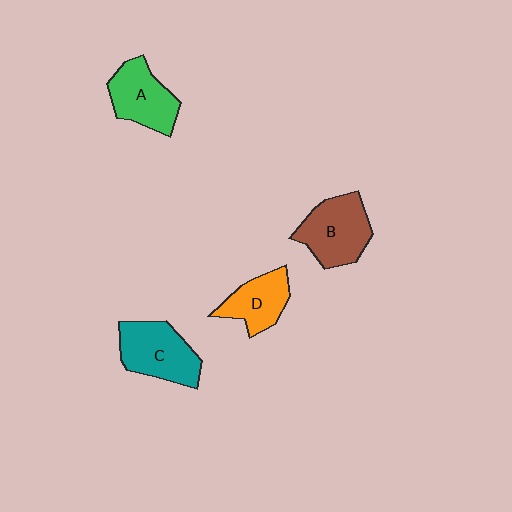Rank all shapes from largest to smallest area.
From largest to smallest: B (brown), C (teal), A (green), D (orange).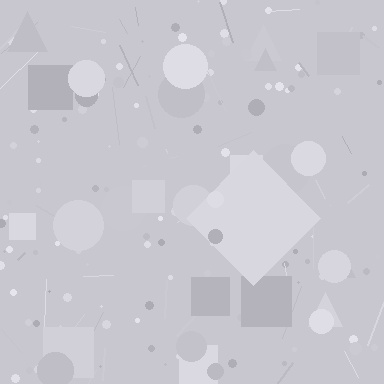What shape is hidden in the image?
A diamond is hidden in the image.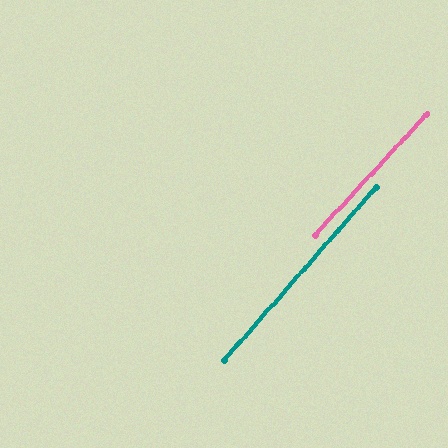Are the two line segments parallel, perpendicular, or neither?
Parallel — their directions differ by only 1.4°.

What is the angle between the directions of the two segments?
Approximately 1 degree.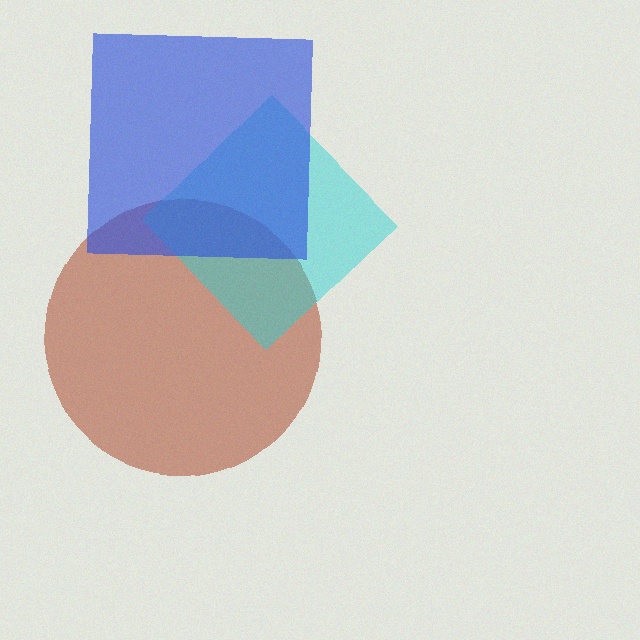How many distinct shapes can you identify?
There are 3 distinct shapes: a brown circle, a cyan diamond, a blue square.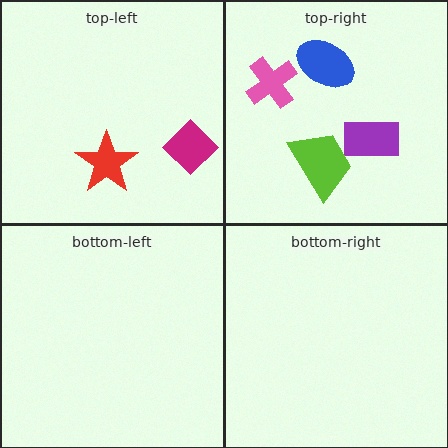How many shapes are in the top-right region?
4.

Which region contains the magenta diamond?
The top-left region.